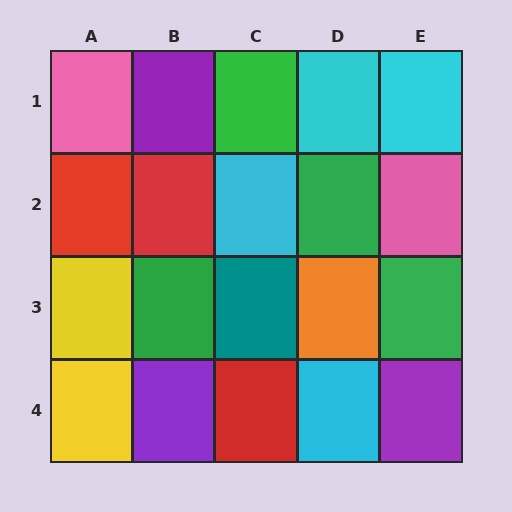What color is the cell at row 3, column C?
Teal.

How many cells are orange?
1 cell is orange.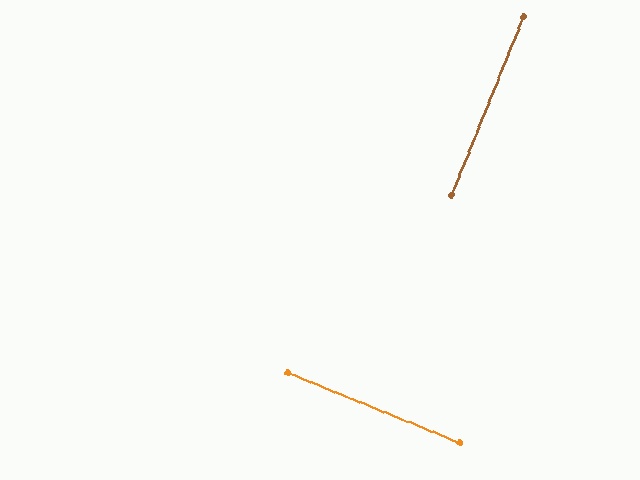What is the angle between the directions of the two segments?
Approximately 90 degrees.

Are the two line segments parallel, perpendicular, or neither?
Perpendicular — they meet at approximately 90°.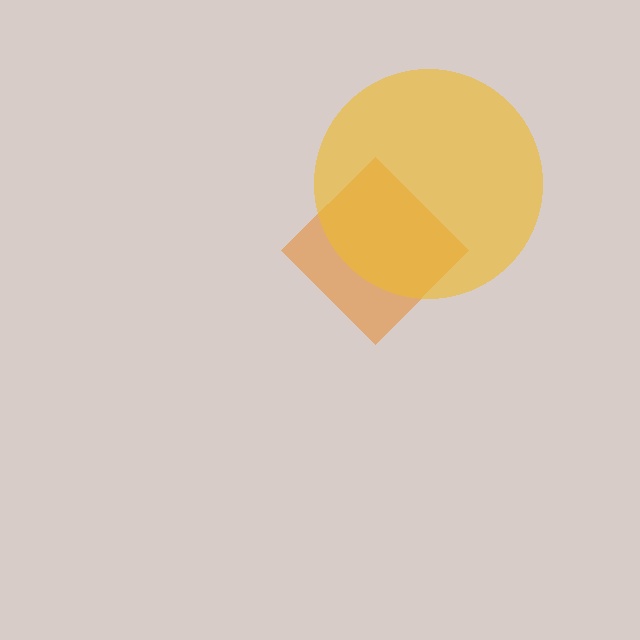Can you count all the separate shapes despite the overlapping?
Yes, there are 2 separate shapes.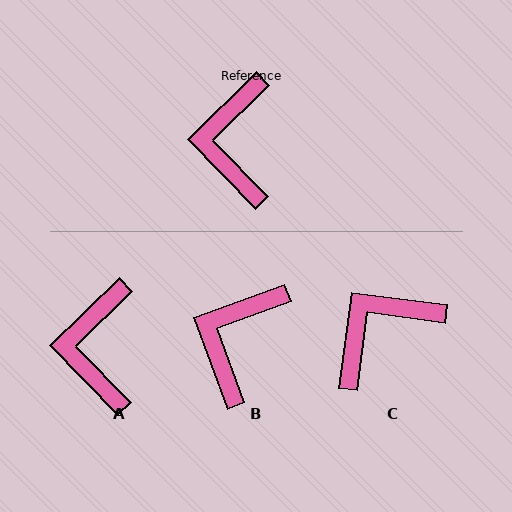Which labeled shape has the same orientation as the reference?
A.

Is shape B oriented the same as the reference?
No, it is off by about 24 degrees.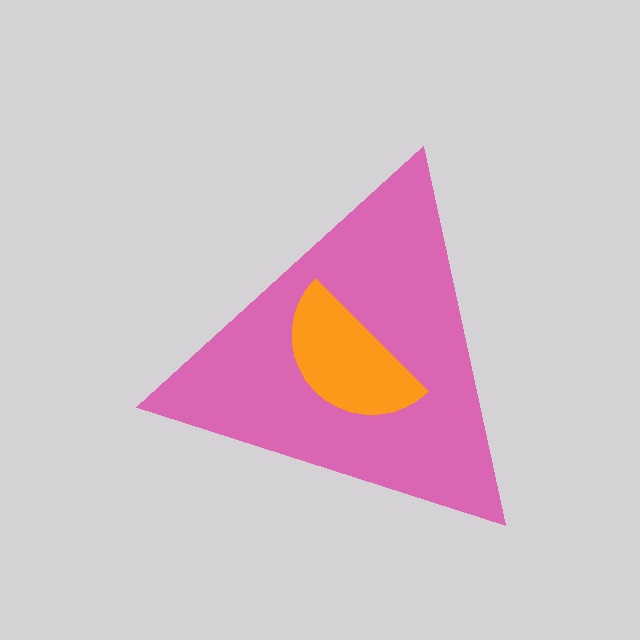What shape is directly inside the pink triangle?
The orange semicircle.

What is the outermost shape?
The pink triangle.